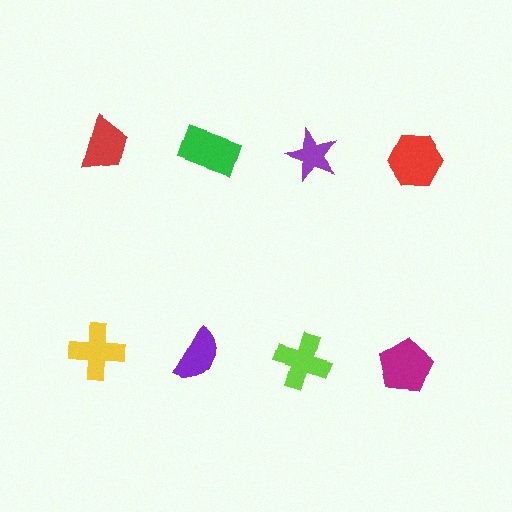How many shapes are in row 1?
4 shapes.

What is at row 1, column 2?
A green rectangle.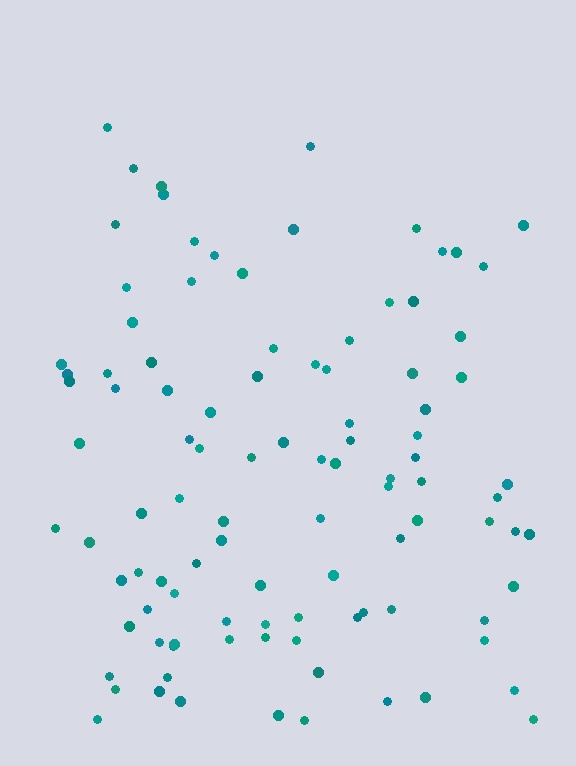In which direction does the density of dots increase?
From top to bottom, with the bottom side densest.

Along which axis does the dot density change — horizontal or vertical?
Vertical.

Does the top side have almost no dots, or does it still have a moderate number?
Still a moderate number, just noticeably fewer than the bottom.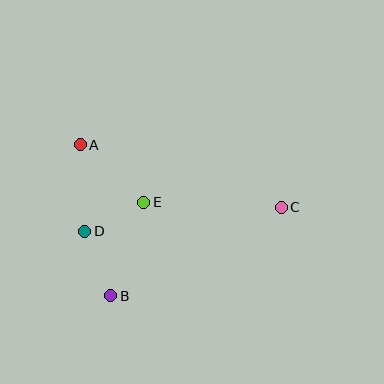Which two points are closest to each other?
Points D and E are closest to each other.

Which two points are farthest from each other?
Points A and C are farthest from each other.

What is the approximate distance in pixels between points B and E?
The distance between B and E is approximately 99 pixels.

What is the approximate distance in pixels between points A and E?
The distance between A and E is approximately 86 pixels.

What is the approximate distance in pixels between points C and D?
The distance between C and D is approximately 198 pixels.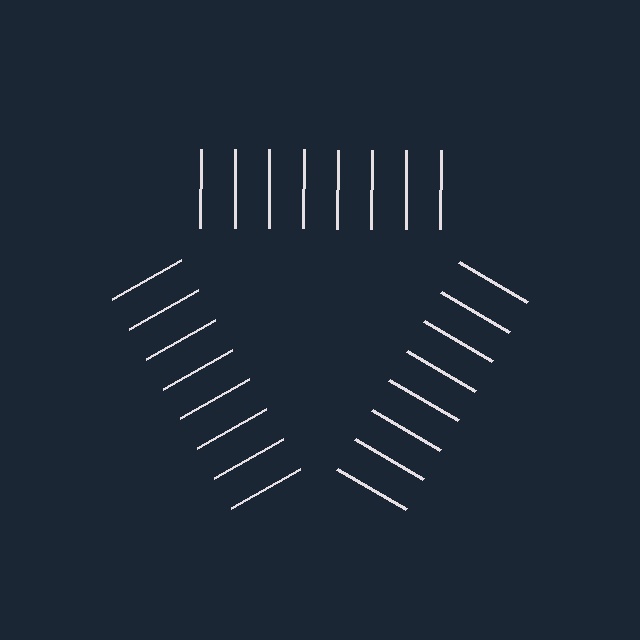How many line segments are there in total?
24 — 8 along each of the 3 edges.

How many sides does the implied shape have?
3 sides — the line-ends trace a triangle.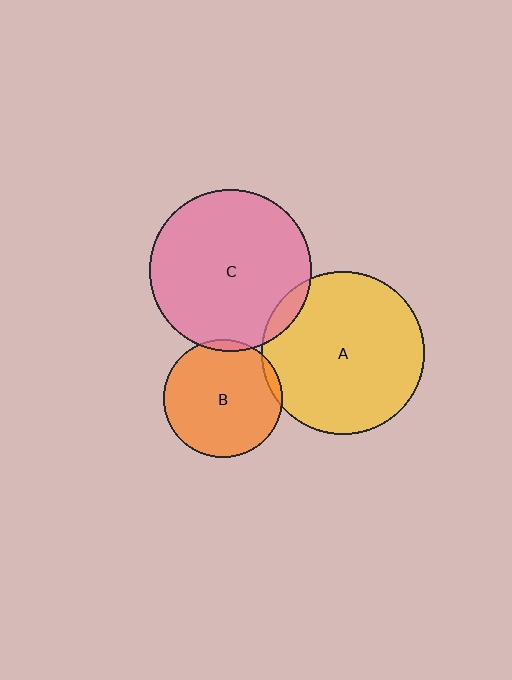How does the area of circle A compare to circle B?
Approximately 1.9 times.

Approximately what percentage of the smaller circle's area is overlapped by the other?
Approximately 5%.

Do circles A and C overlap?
Yes.